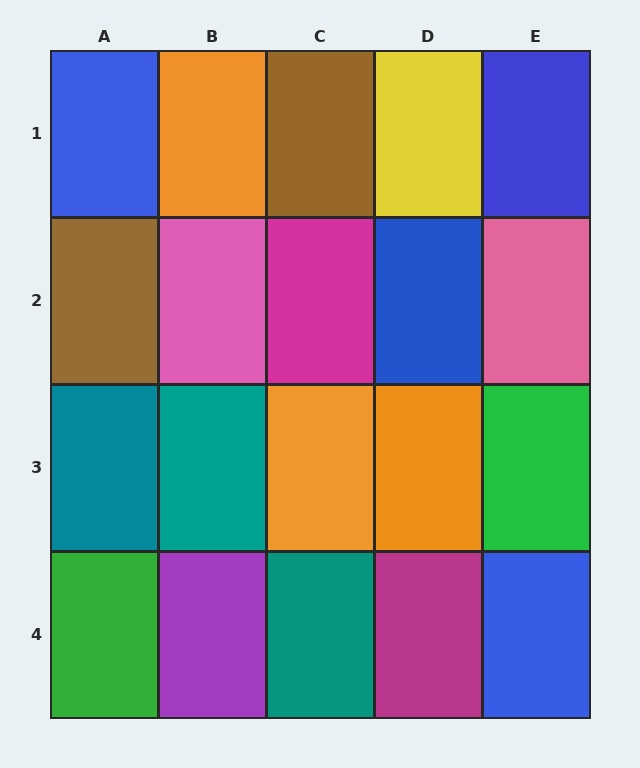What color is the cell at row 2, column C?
Magenta.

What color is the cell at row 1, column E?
Blue.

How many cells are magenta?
2 cells are magenta.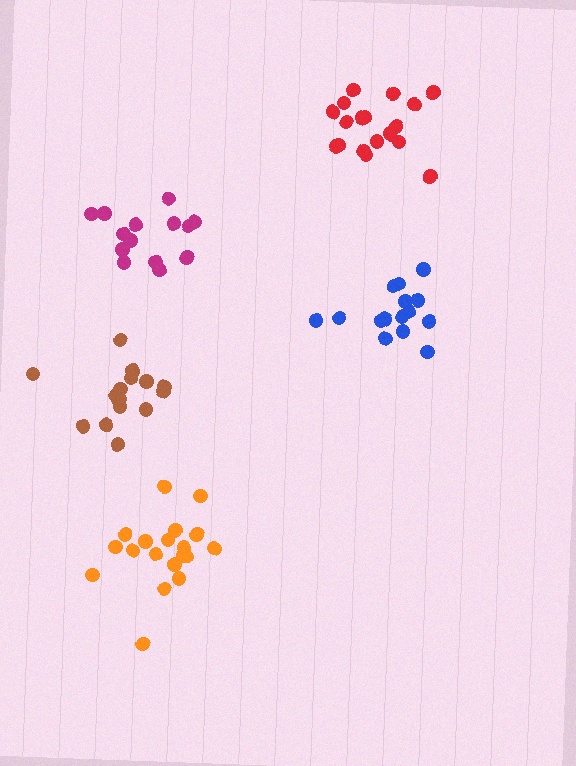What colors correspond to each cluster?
The clusters are colored: magenta, red, orange, blue, brown.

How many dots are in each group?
Group 1: 14 dots, Group 2: 18 dots, Group 3: 19 dots, Group 4: 15 dots, Group 5: 16 dots (82 total).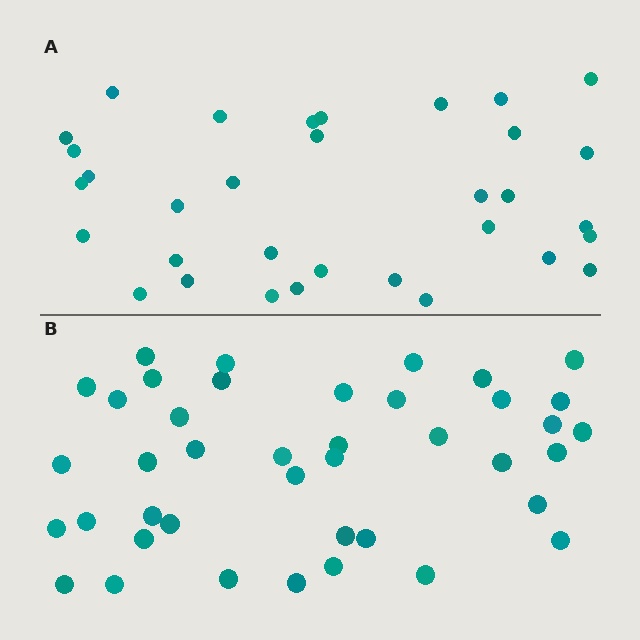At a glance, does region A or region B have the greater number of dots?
Region B (the bottom region) has more dots.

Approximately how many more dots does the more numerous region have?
Region B has roughly 8 or so more dots than region A.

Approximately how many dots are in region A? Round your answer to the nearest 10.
About 30 dots. (The exact count is 33, which rounds to 30.)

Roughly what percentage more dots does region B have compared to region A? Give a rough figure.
About 25% more.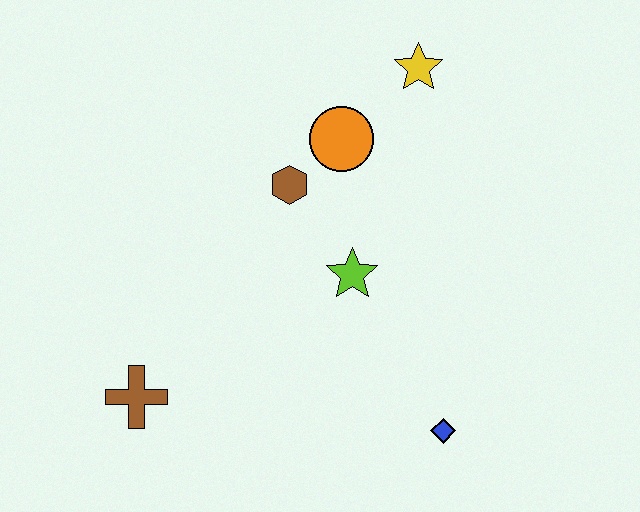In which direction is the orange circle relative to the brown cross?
The orange circle is above the brown cross.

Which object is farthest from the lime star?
The brown cross is farthest from the lime star.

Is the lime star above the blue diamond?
Yes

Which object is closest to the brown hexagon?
The orange circle is closest to the brown hexagon.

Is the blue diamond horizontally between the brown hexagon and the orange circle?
No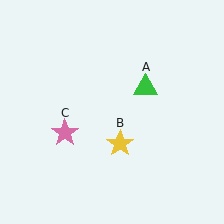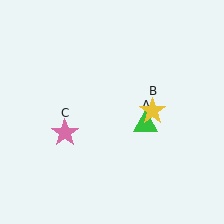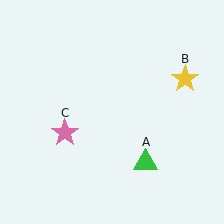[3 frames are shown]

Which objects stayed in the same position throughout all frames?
Pink star (object C) remained stationary.